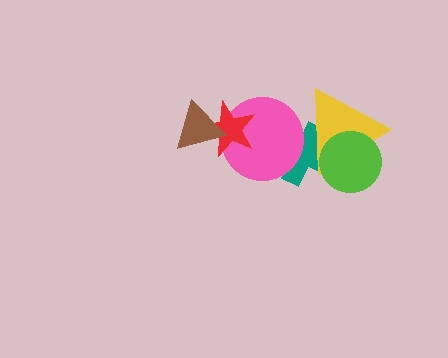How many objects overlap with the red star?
2 objects overlap with the red star.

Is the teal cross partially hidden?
Yes, it is partially covered by another shape.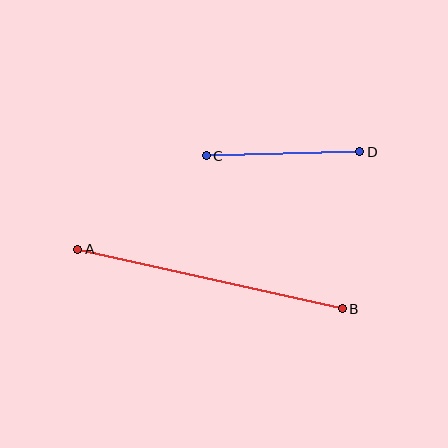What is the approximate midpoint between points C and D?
The midpoint is at approximately (283, 154) pixels.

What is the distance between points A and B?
The distance is approximately 271 pixels.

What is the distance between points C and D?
The distance is approximately 154 pixels.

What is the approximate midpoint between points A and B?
The midpoint is at approximately (210, 279) pixels.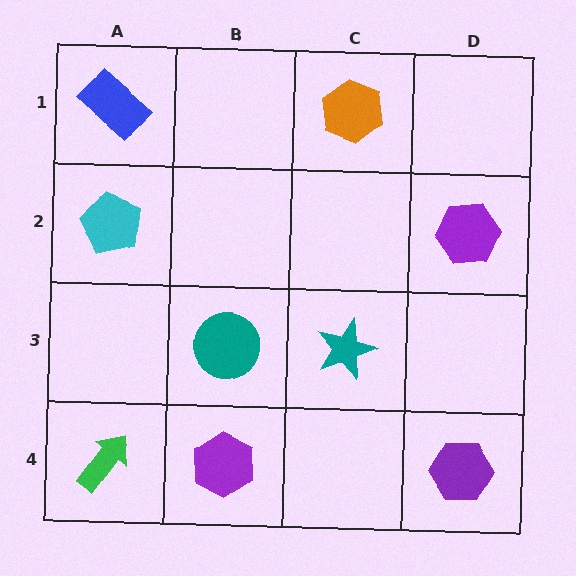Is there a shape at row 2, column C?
No, that cell is empty.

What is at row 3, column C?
A teal star.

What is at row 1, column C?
An orange hexagon.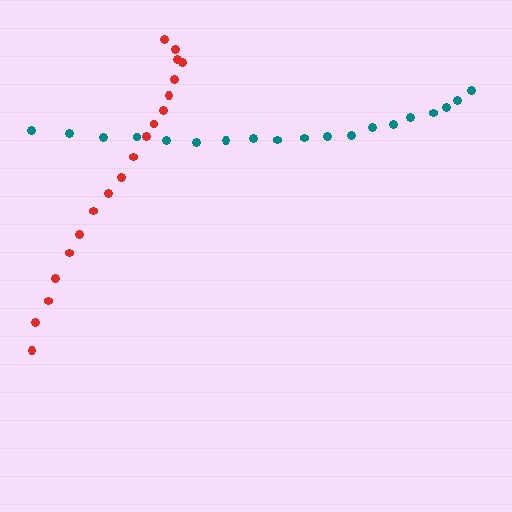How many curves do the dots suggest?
There are 2 distinct paths.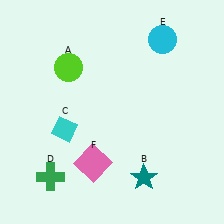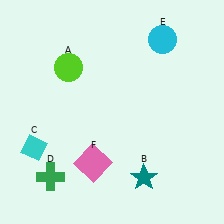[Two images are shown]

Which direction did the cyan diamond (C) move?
The cyan diamond (C) moved left.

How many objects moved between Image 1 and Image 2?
1 object moved between the two images.